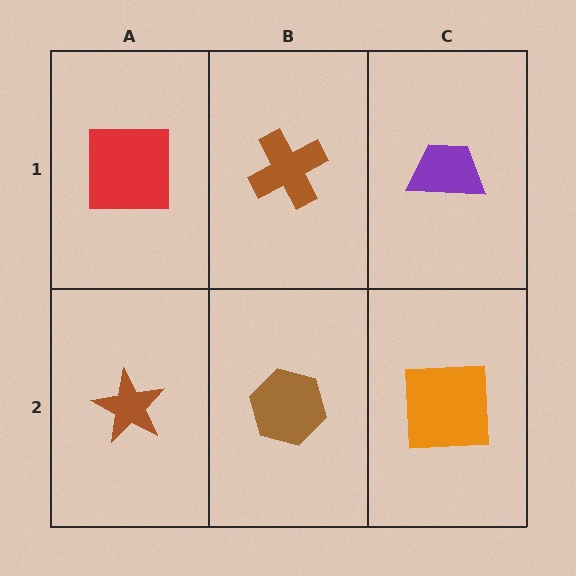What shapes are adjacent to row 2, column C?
A purple trapezoid (row 1, column C), a brown hexagon (row 2, column B).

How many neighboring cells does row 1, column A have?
2.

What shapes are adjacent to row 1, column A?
A brown star (row 2, column A), a brown cross (row 1, column B).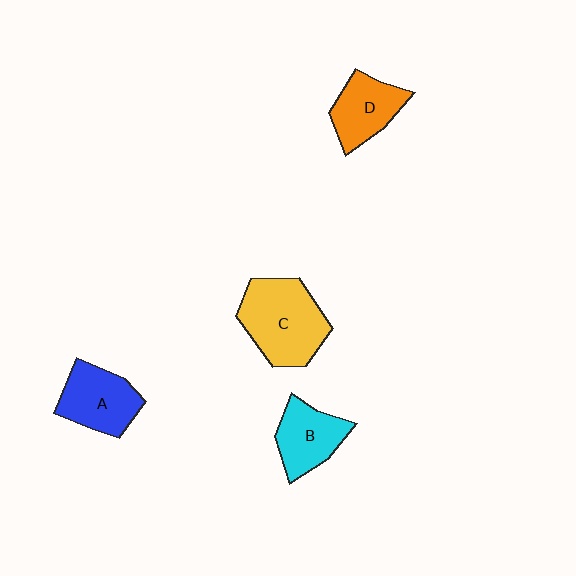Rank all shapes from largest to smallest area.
From largest to smallest: C (yellow), A (blue), B (cyan), D (orange).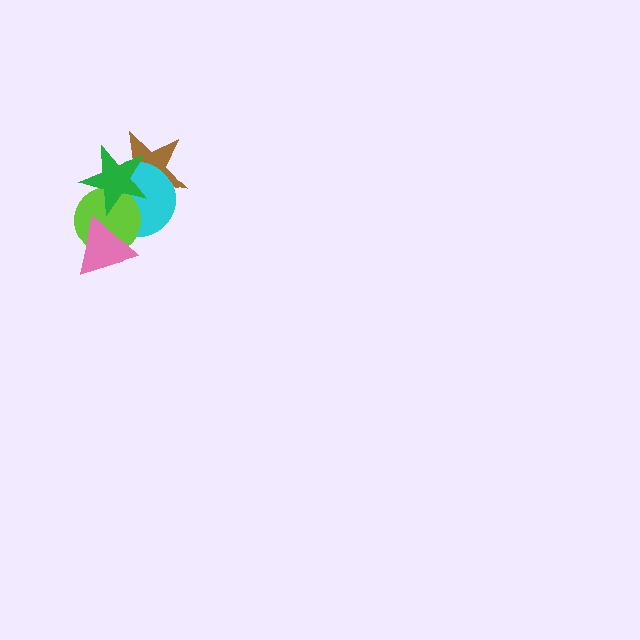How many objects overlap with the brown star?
3 objects overlap with the brown star.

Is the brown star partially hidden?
Yes, it is partially covered by another shape.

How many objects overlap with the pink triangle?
2 objects overlap with the pink triangle.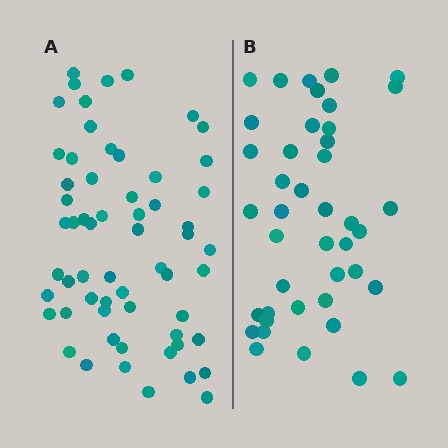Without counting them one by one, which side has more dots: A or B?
Region A (the left region) has more dots.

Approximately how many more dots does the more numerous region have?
Region A has approximately 20 more dots than region B.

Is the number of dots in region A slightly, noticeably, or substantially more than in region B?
Region A has noticeably more, but not dramatically so. The ratio is roughly 1.4 to 1.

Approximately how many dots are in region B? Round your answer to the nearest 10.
About 40 dots. (The exact count is 42, which rounds to 40.)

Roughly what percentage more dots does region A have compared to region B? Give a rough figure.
About 45% more.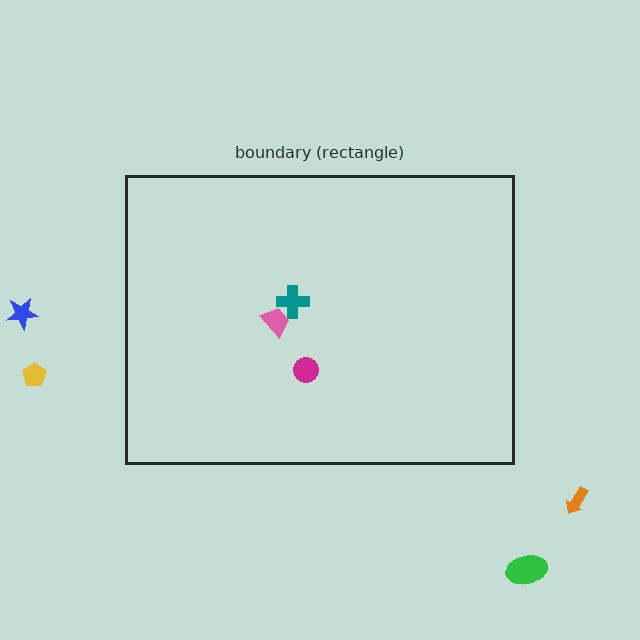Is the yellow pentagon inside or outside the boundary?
Outside.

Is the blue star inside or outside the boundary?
Outside.